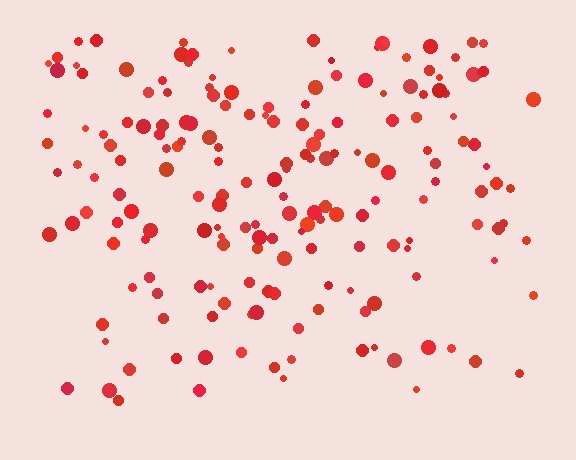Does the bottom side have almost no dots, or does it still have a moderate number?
Still a moderate number, just noticeably fewer than the top.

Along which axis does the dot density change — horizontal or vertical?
Vertical.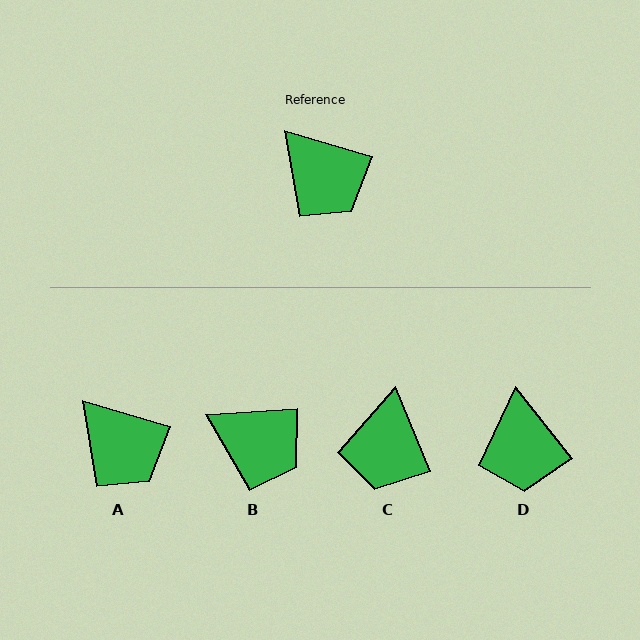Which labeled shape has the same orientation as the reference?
A.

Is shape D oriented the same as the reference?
No, it is off by about 35 degrees.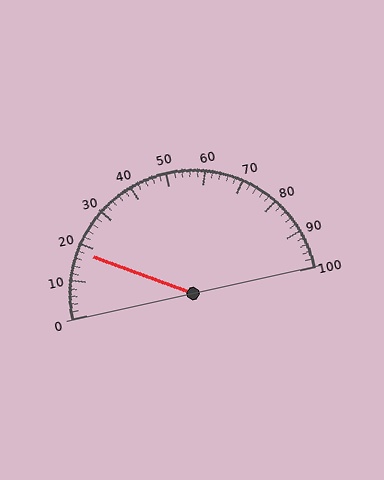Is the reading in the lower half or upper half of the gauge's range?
The reading is in the lower half of the range (0 to 100).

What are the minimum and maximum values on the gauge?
The gauge ranges from 0 to 100.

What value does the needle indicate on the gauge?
The needle indicates approximately 18.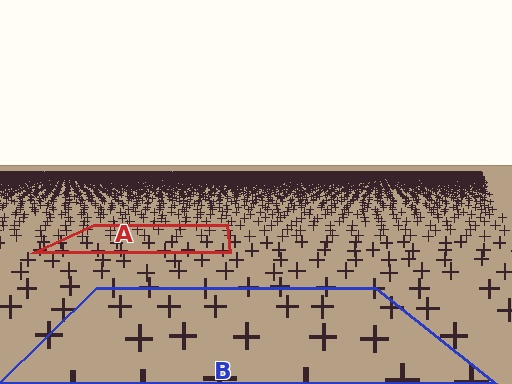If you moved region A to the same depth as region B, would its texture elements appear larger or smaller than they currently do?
They would appear larger. At a closer depth, the same texture elements are projected at a bigger on-screen size.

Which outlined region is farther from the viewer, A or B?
Region A is farther from the viewer — the texture elements inside it appear smaller and more densely packed.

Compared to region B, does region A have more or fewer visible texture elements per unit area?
Region A has more texture elements per unit area — they are packed more densely because it is farther away.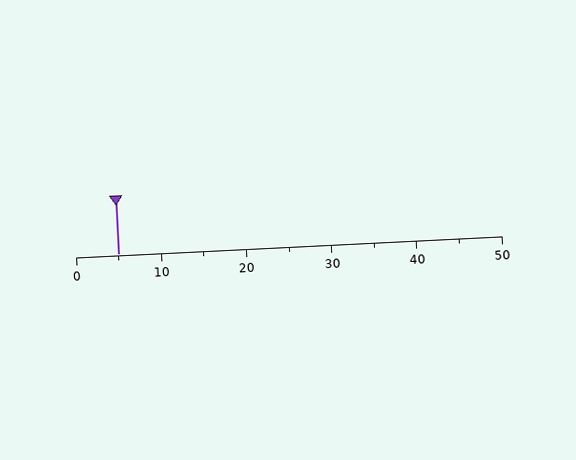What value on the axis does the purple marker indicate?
The marker indicates approximately 5.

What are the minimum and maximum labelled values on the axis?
The axis runs from 0 to 50.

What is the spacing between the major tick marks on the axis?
The major ticks are spaced 10 apart.